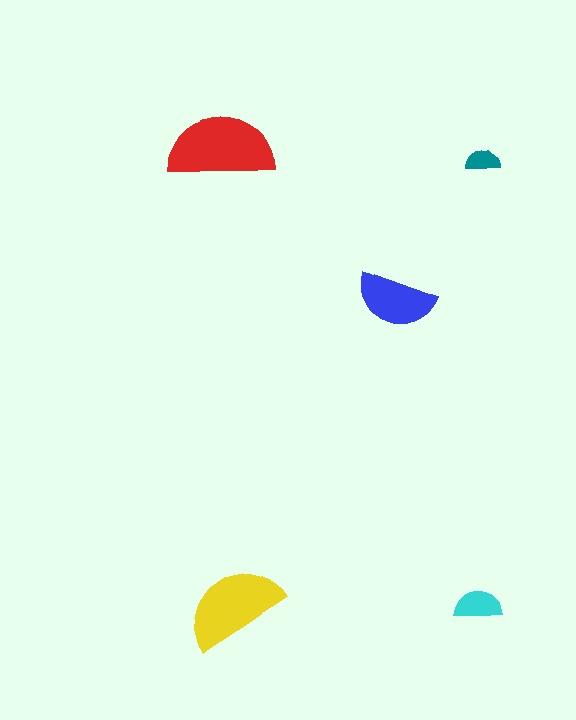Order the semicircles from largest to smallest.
the red one, the yellow one, the blue one, the cyan one, the teal one.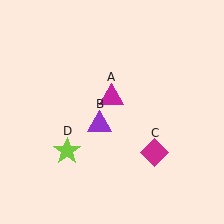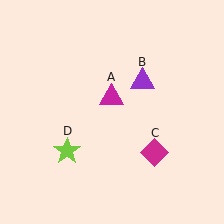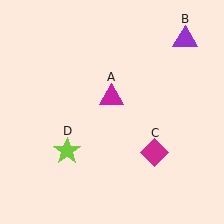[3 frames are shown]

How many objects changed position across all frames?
1 object changed position: purple triangle (object B).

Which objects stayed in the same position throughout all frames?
Magenta triangle (object A) and magenta diamond (object C) and lime star (object D) remained stationary.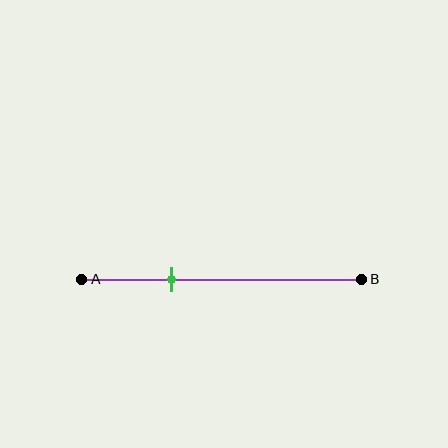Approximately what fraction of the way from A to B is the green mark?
The green mark is approximately 30% of the way from A to B.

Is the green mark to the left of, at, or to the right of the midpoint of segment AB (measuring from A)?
The green mark is to the left of the midpoint of segment AB.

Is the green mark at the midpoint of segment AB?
No, the mark is at about 30% from A, not at the 50% midpoint.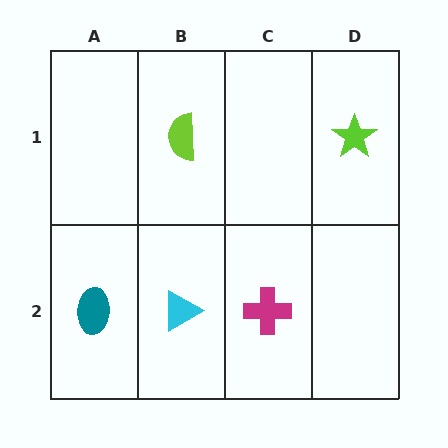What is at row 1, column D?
A lime star.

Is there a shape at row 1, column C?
No, that cell is empty.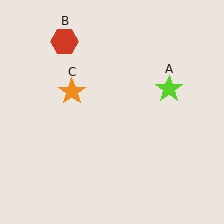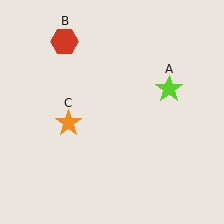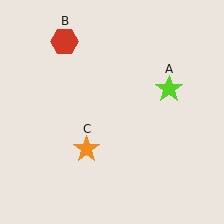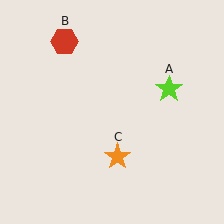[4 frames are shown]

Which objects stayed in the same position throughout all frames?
Lime star (object A) and red hexagon (object B) remained stationary.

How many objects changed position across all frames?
1 object changed position: orange star (object C).